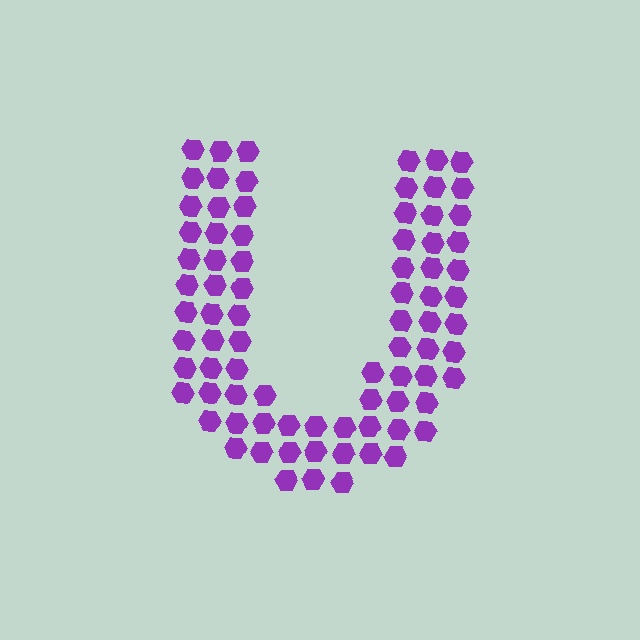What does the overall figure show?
The overall figure shows the letter U.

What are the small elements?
The small elements are hexagons.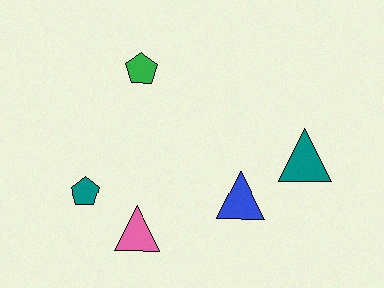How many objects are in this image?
There are 5 objects.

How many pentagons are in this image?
There are 2 pentagons.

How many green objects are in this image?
There is 1 green object.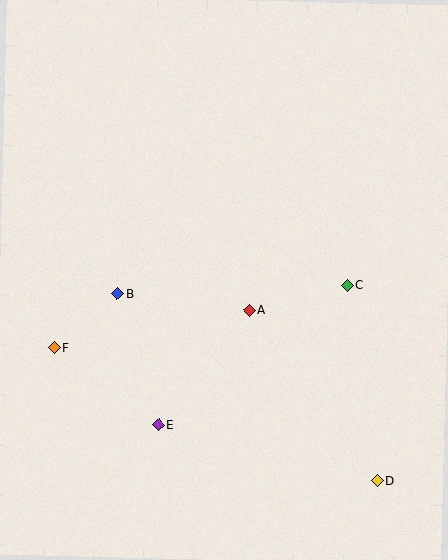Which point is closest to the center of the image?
Point A at (250, 310) is closest to the center.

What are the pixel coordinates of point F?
Point F is at (54, 348).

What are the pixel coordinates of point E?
Point E is at (159, 425).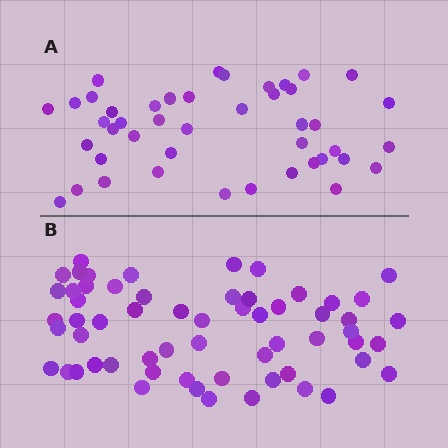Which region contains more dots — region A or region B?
Region B (the bottom region) has more dots.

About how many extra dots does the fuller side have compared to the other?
Region B has approximately 15 more dots than region A.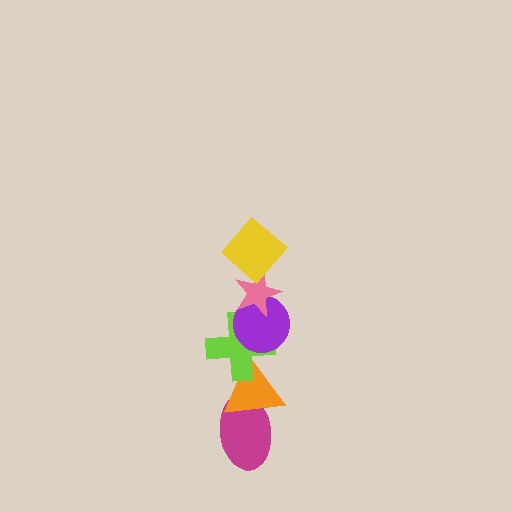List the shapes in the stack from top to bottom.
From top to bottom: the yellow diamond, the pink star, the purple circle, the lime cross, the orange triangle, the magenta ellipse.